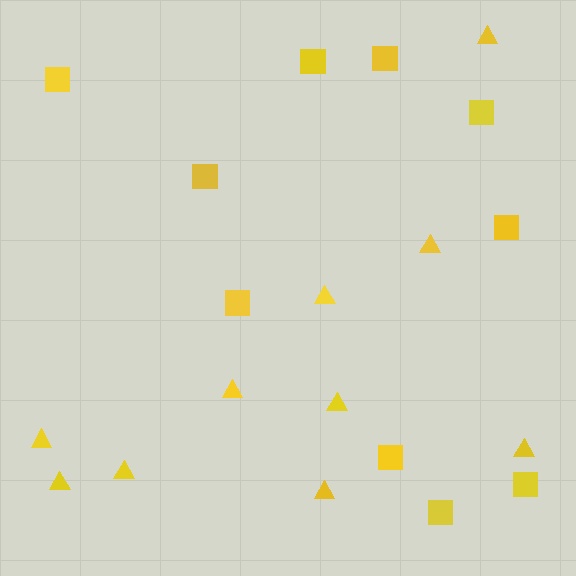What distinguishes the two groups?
There are 2 groups: one group of triangles (10) and one group of squares (10).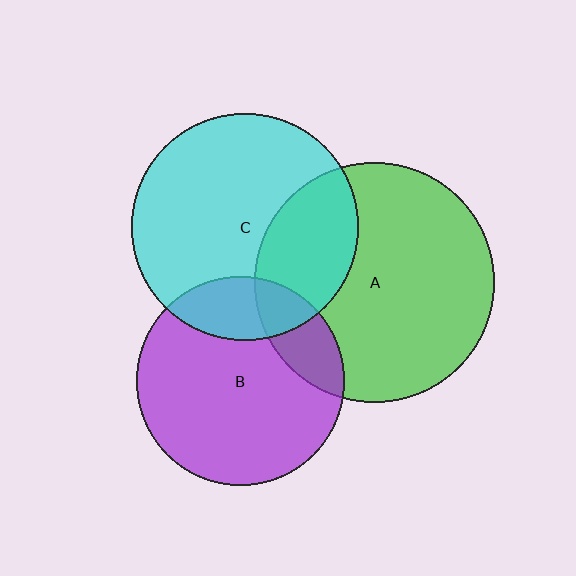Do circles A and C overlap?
Yes.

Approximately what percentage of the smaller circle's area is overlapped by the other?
Approximately 30%.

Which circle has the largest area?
Circle A (green).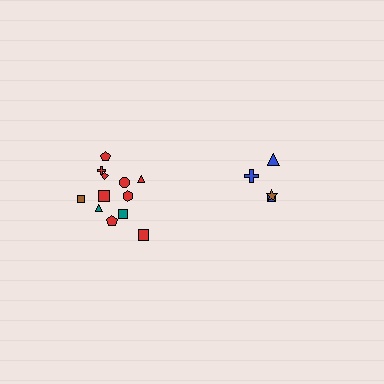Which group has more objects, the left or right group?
The left group.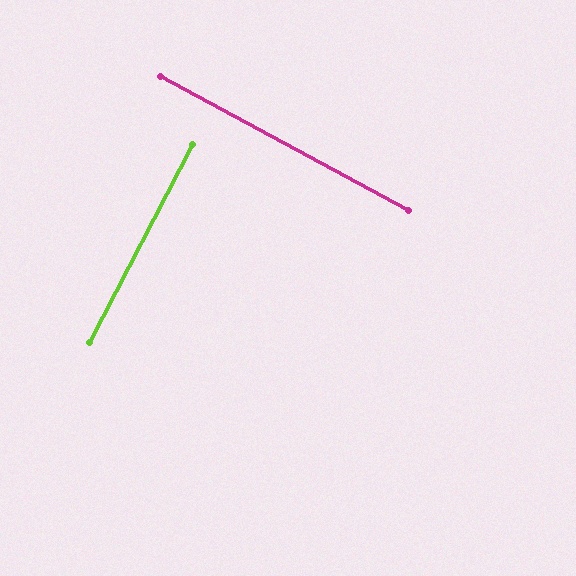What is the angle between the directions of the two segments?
Approximately 89 degrees.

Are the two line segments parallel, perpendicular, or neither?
Perpendicular — they meet at approximately 89°.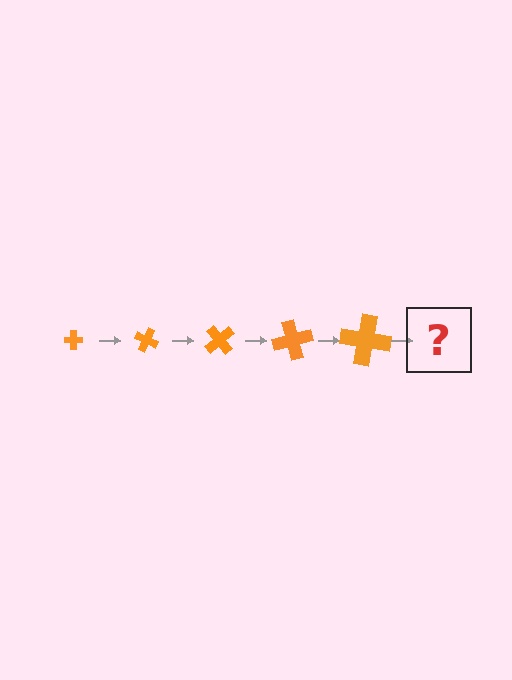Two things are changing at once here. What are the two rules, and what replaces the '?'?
The two rules are that the cross grows larger each step and it rotates 25 degrees each step. The '?' should be a cross, larger than the previous one and rotated 125 degrees from the start.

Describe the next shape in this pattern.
It should be a cross, larger than the previous one and rotated 125 degrees from the start.